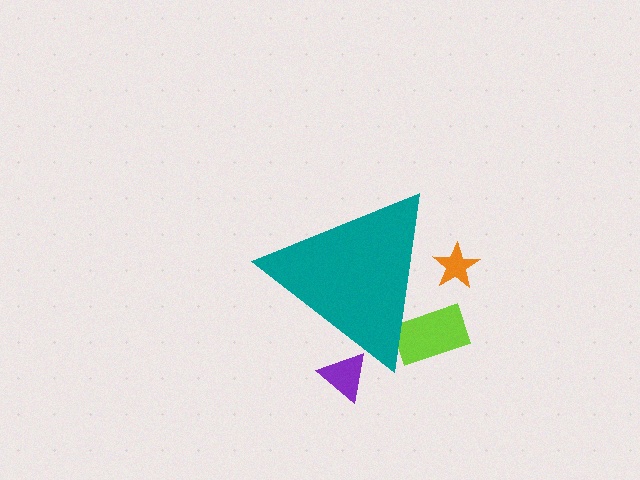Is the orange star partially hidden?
Yes, the orange star is partially hidden behind the teal triangle.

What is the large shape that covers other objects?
A teal triangle.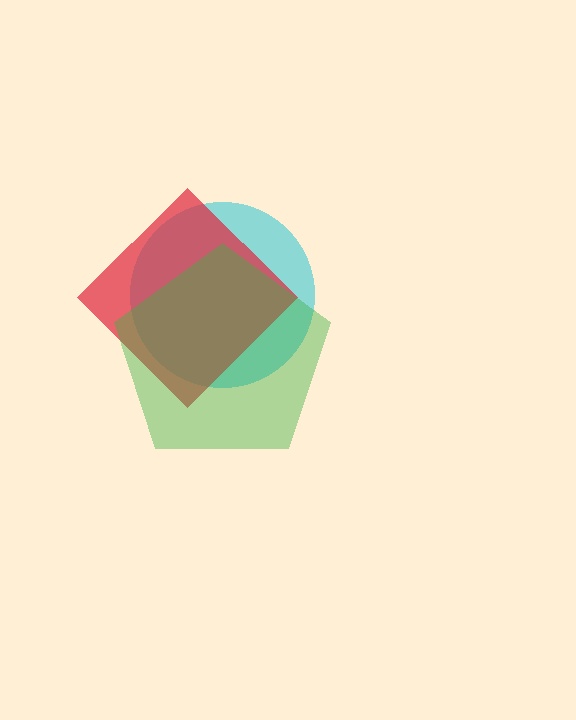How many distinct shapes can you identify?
There are 3 distinct shapes: a cyan circle, a red diamond, a green pentagon.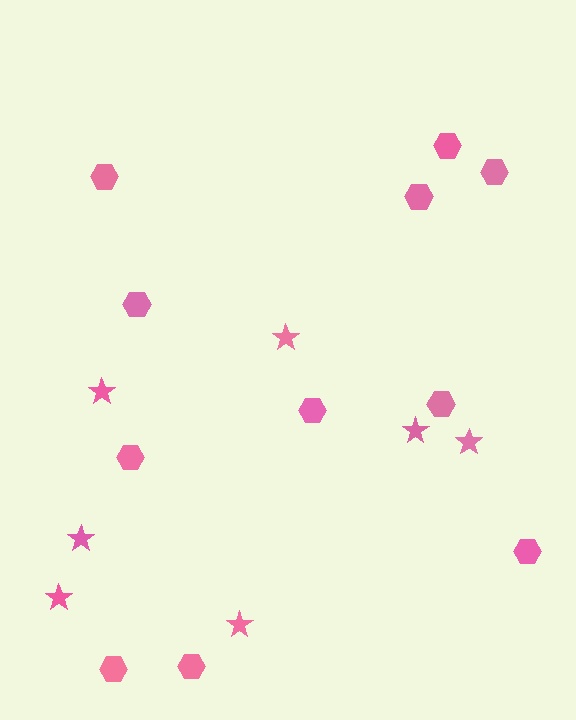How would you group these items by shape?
There are 2 groups: one group of stars (7) and one group of hexagons (11).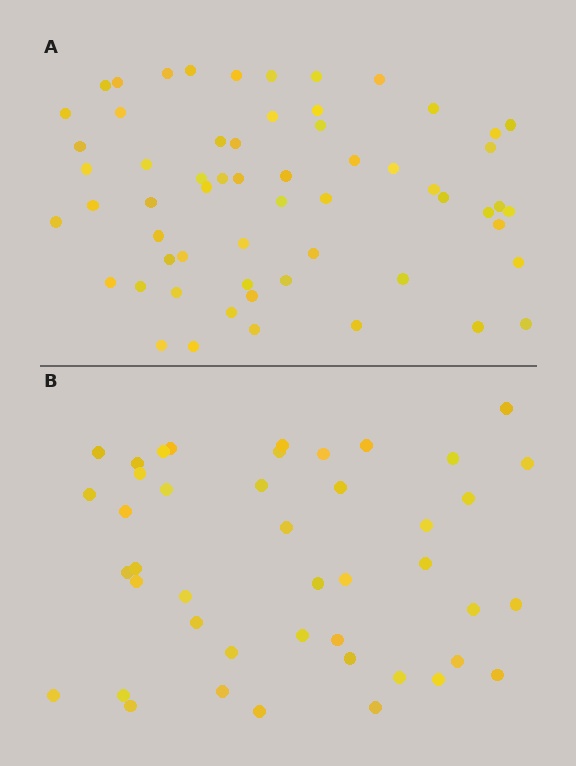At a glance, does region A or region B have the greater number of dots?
Region A (the top region) has more dots.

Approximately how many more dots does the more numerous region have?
Region A has approximately 15 more dots than region B.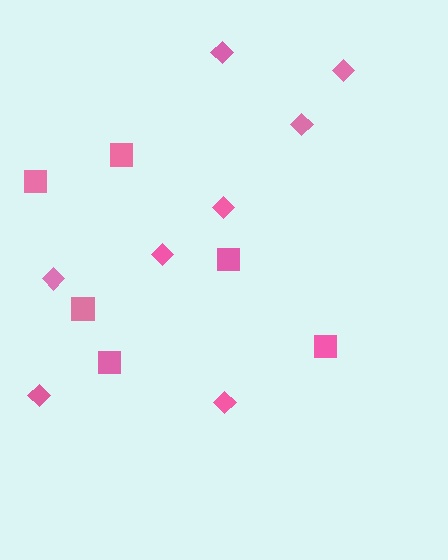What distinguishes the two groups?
There are 2 groups: one group of diamonds (8) and one group of squares (6).